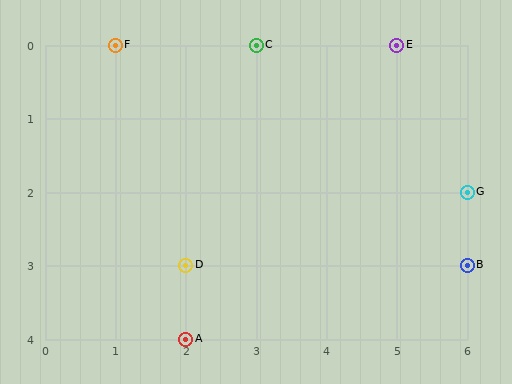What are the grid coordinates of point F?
Point F is at grid coordinates (1, 0).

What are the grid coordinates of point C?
Point C is at grid coordinates (3, 0).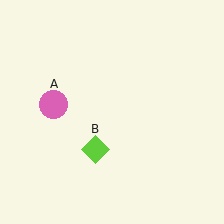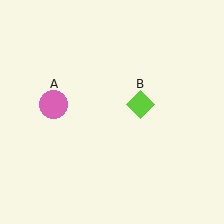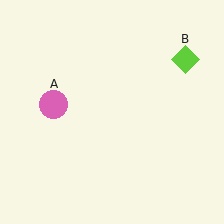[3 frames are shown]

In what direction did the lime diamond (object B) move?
The lime diamond (object B) moved up and to the right.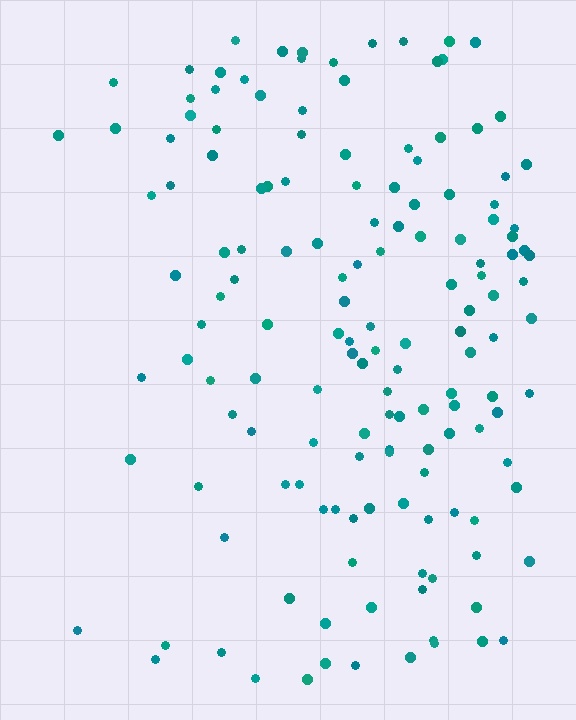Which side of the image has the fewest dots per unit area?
The left.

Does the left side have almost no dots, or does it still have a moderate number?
Still a moderate number, just noticeably fewer than the right.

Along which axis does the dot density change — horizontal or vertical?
Horizontal.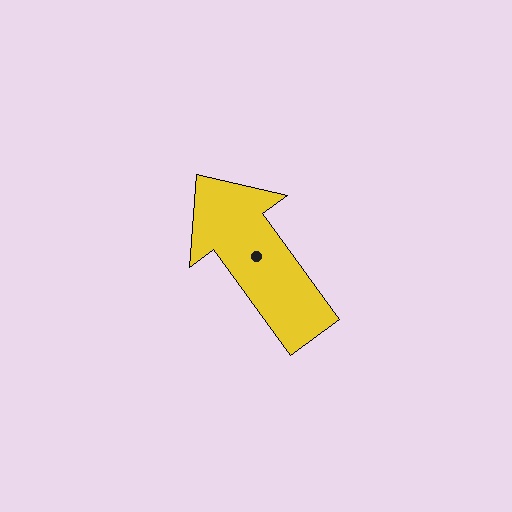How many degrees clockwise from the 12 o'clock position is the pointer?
Approximately 324 degrees.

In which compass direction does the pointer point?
Northwest.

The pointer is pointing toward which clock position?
Roughly 11 o'clock.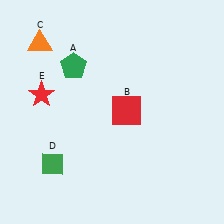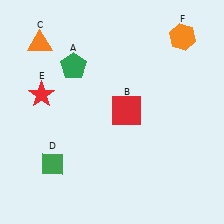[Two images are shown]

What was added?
An orange hexagon (F) was added in Image 2.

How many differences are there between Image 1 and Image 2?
There is 1 difference between the two images.